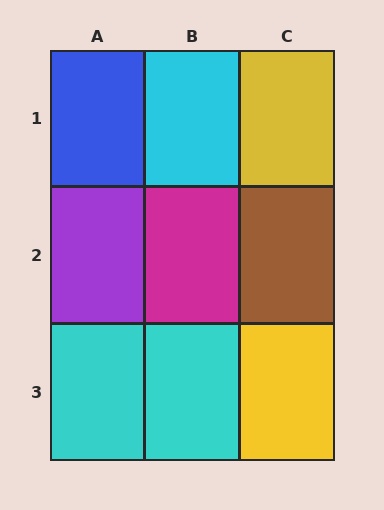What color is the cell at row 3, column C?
Yellow.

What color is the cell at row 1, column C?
Yellow.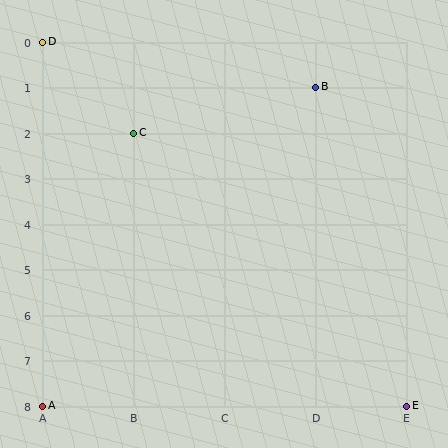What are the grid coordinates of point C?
Point C is at grid coordinates (B, 2).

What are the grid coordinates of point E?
Point E is at grid coordinates (E, 8).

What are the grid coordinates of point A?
Point A is at grid coordinates (A, 8).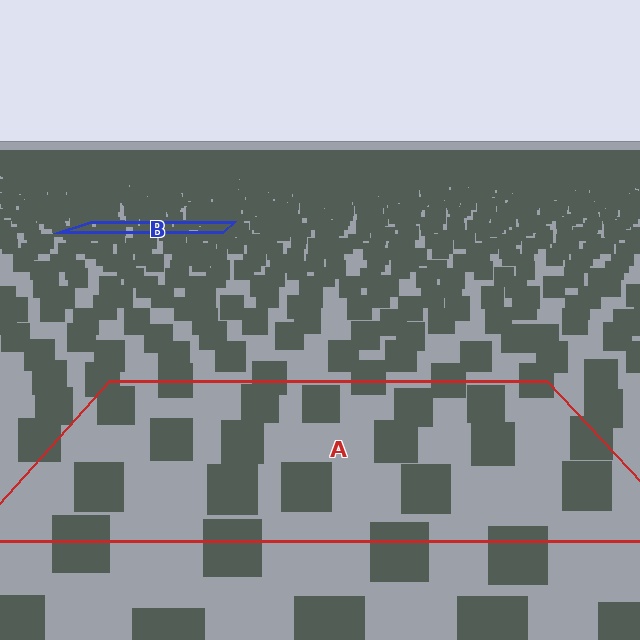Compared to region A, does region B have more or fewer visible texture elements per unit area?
Region B has more texture elements per unit area — they are packed more densely because it is farther away.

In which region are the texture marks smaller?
The texture marks are smaller in region B, because it is farther away.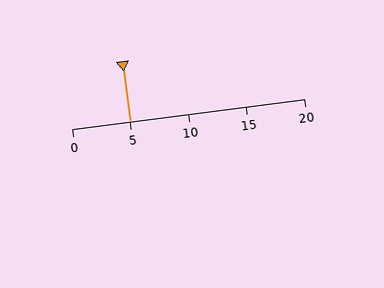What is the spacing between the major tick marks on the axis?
The major ticks are spaced 5 apart.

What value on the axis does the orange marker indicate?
The marker indicates approximately 5.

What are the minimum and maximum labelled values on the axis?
The axis runs from 0 to 20.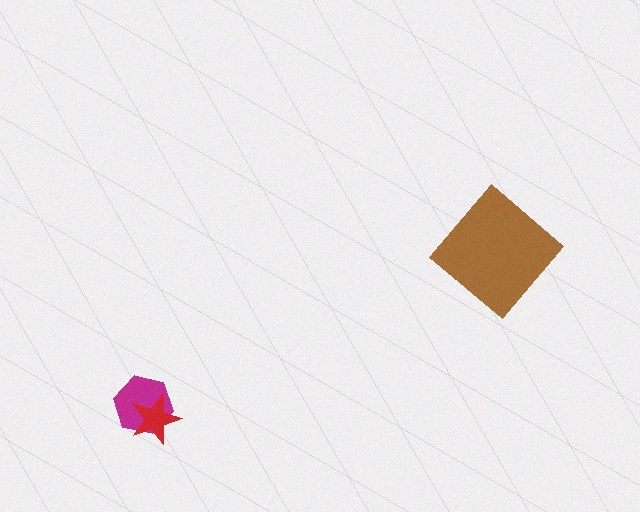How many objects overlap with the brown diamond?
0 objects overlap with the brown diamond.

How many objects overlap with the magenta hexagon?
1 object overlaps with the magenta hexagon.